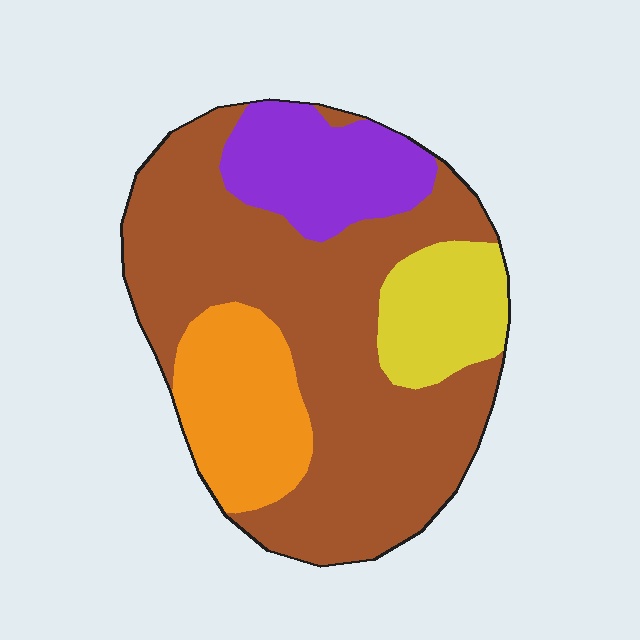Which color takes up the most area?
Brown, at roughly 55%.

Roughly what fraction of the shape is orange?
Orange takes up less than a sixth of the shape.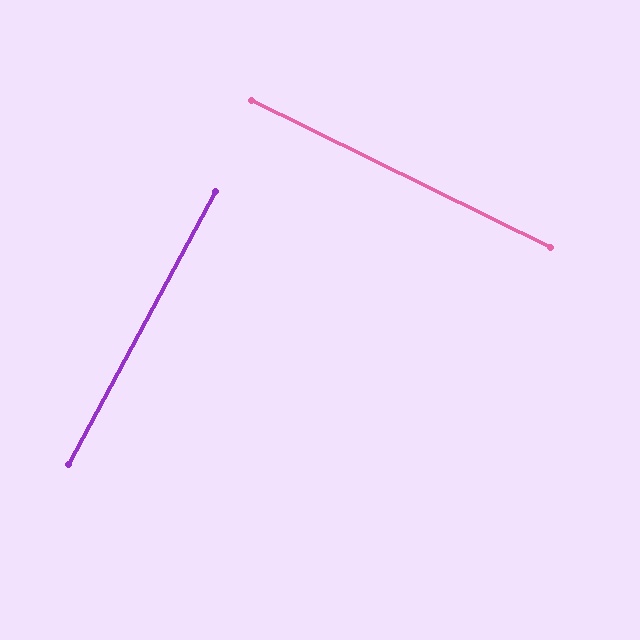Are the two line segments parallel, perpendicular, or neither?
Perpendicular — they meet at approximately 88°.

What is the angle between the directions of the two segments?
Approximately 88 degrees.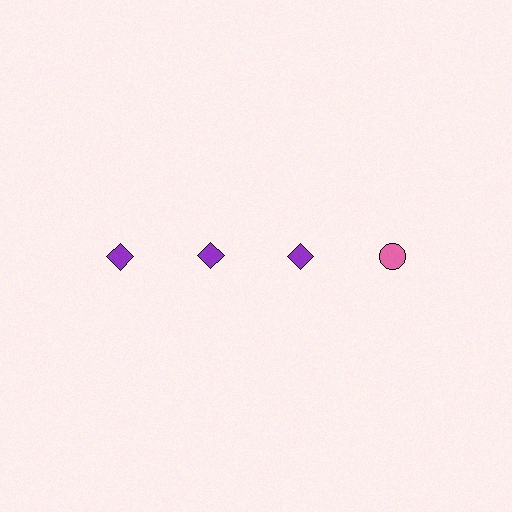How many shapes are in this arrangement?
There are 4 shapes arranged in a grid pattern.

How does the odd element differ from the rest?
It differs in both color (pink instead of purple) and shape (circle instead of diamond).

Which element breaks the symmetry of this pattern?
The pink circle in the top row, second from right column breaks the symmetry. All other shapes are purple diamonds.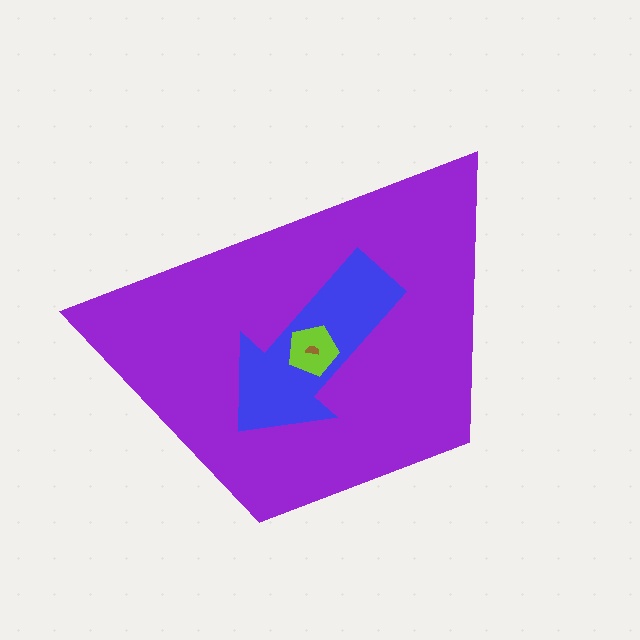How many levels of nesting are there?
4.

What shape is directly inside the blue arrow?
The lime pentagon.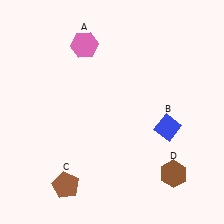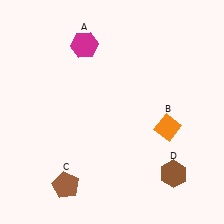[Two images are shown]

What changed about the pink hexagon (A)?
In Image 1, A is pink. In Image 2, it changed to magenta.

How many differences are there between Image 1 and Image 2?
There are 2 differences between the two images.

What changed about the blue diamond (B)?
In Image 1, B is blue. In Image 2, it changed to orange.